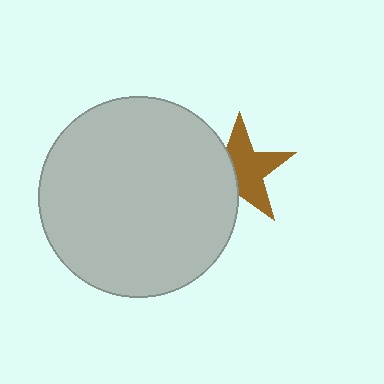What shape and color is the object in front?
The object in front is a light gray circle.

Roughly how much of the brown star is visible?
About half of it is visible (roughly 61%).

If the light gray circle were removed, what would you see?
You would see the complete brown star.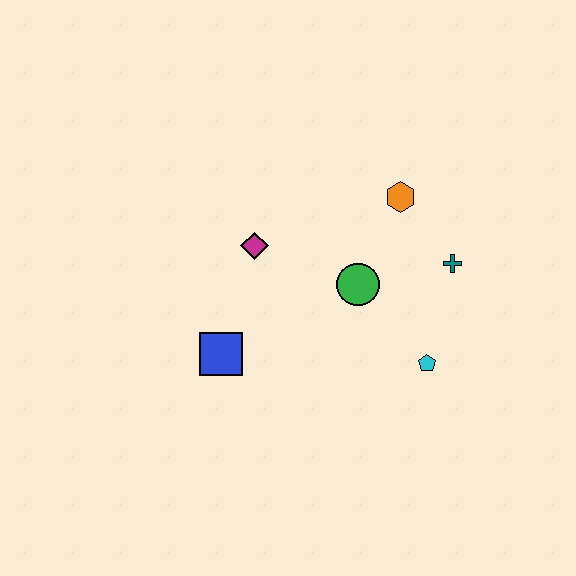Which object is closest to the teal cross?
The orange hexagon is closest to the teal cross.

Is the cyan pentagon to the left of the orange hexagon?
No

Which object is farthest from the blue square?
The teal cross is farthest from the blue square.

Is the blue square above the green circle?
No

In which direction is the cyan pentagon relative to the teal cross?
The cyan pentagon is below the teal cross.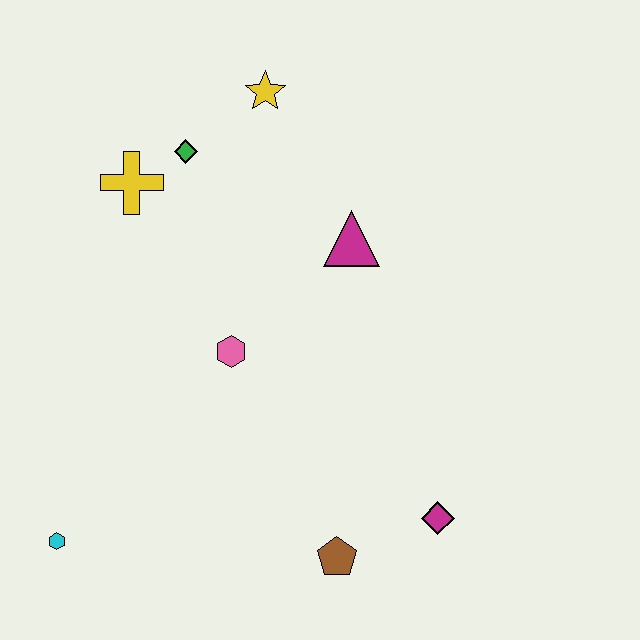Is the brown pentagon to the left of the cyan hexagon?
No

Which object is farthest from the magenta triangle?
The cyan hexagon is farthest from the magenta triangle.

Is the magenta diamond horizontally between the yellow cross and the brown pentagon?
No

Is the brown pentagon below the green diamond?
Yes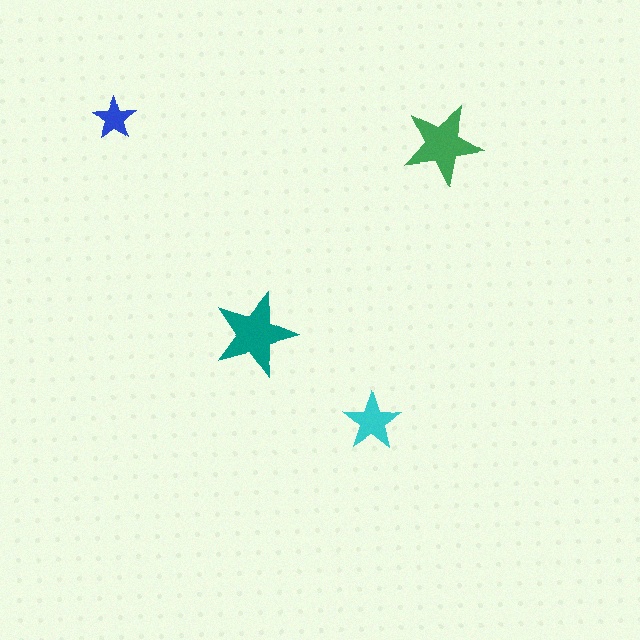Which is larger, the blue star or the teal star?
The teal one.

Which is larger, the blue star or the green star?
The green one.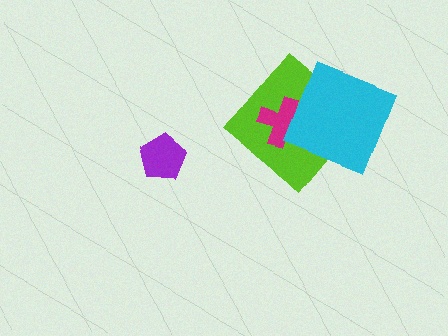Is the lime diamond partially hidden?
Yes, it is partially covered by another shape.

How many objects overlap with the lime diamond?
2 objects overlap with the lime diamond.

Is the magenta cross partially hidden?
Yes, it is partially covered by another shape.